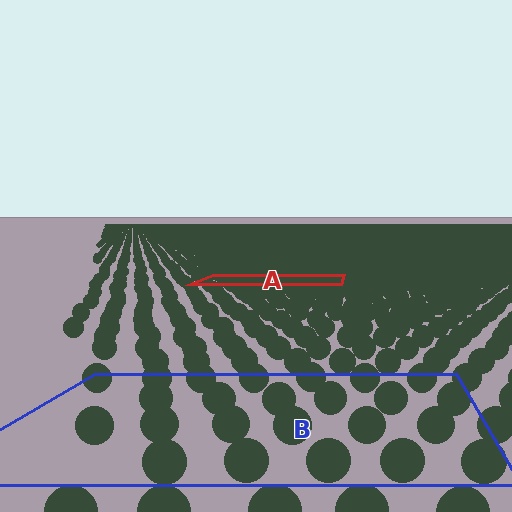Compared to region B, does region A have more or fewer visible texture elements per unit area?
Region A has more texture elements per unit area — they are packed more densely because it is farther away.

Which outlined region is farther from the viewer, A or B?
Region A is farther from the viewer — the texture elements inside it appear smaller and more densely packed.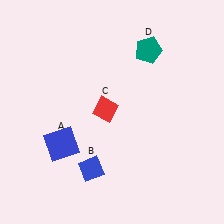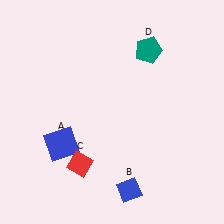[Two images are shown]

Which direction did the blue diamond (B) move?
The blue diamond (B) moved right.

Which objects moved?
The objects that moved are: the blue diamond (B), the red diamond (C).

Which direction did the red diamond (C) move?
The red diamond (C) moved down.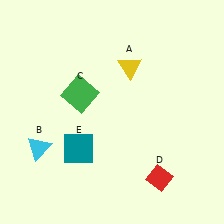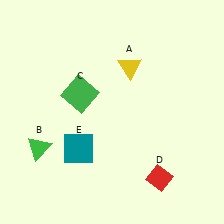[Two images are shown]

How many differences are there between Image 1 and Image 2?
There is 1 difference between the two images.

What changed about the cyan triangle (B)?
In Image 1, B is cyan. In Image 2, it changed to green.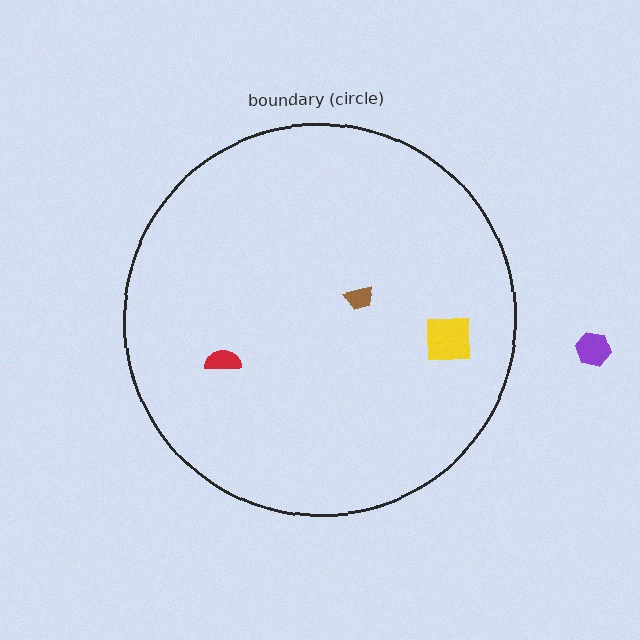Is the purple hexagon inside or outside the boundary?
Outside.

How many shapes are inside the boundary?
3 inside, 1 outside.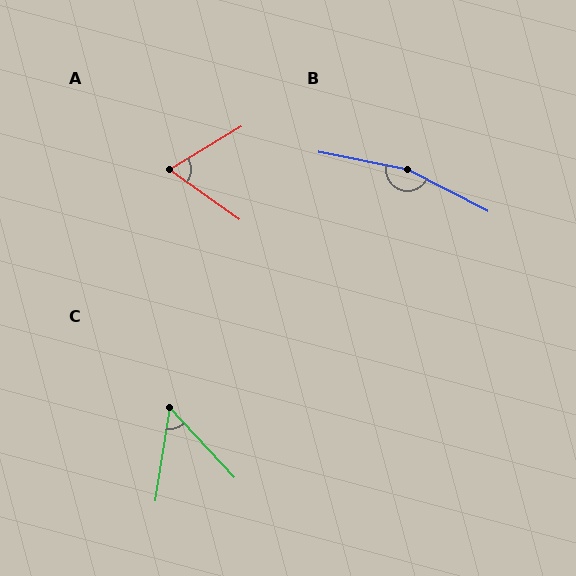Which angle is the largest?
B, at approximately 164 degrees.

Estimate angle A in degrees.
Approximately 66 degrees.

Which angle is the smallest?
C, at approximately 51 degrees.